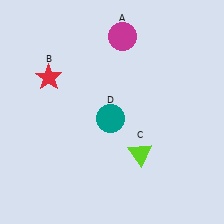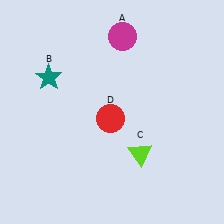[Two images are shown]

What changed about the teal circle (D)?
In Image 1, D is teal. In Image 2, it changed to red.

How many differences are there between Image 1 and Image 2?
There are 2 differences between the two images.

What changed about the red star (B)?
In Image 1, B is red. In Image 2, it changed to teal.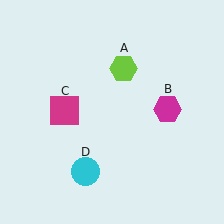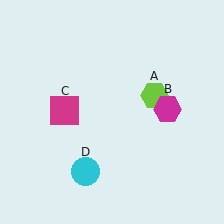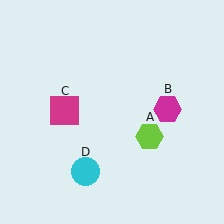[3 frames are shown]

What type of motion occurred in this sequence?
The lime hexagon (object A) rotated clockwise around the center of the scene.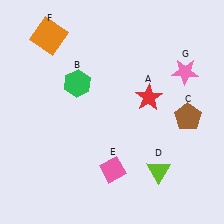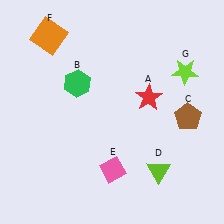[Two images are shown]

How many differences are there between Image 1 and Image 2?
There is 1 difference between the two images.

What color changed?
The star (G) changed from pink in Image 1 to lime in Image 2.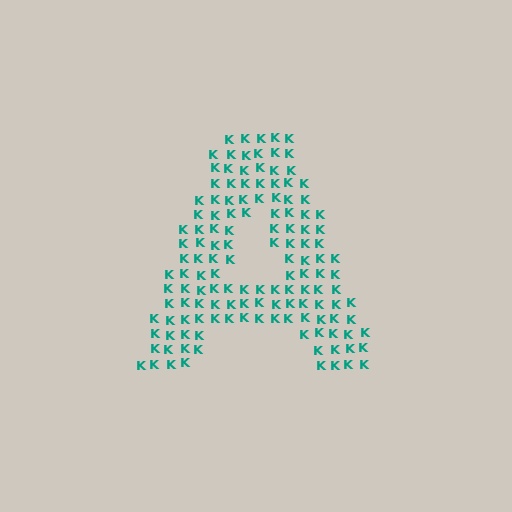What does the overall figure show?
The overall figure shows the letter A.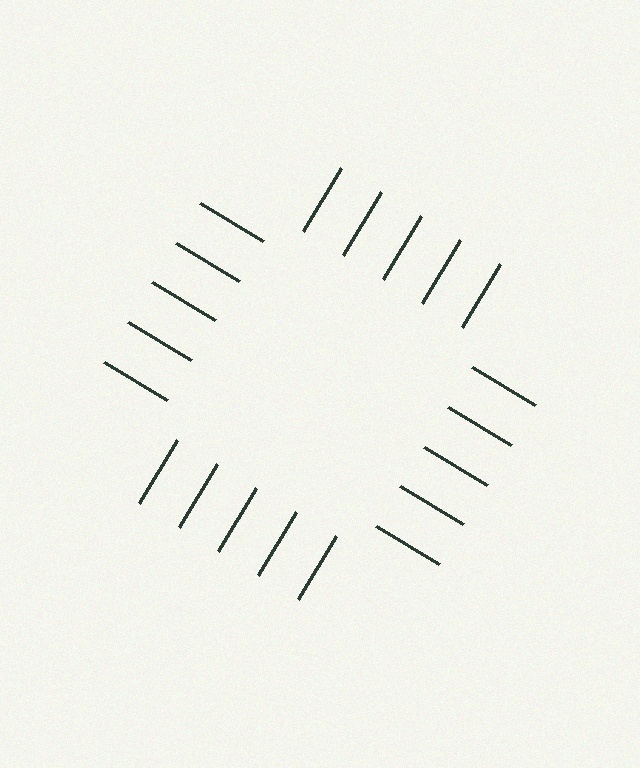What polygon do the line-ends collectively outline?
An illusory square — the line segments terminate on its edges but no continuous stroke is drawn.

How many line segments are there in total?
20 — 5 along each of the 4 edges.